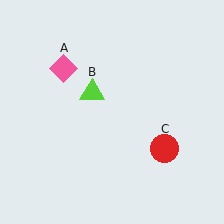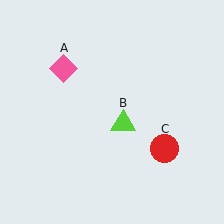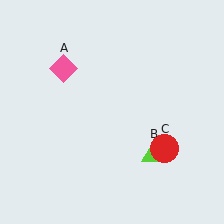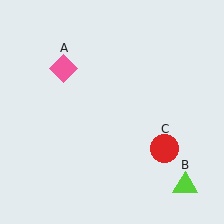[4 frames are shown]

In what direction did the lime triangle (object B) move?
The lime triangle (object B) moved down and to the right.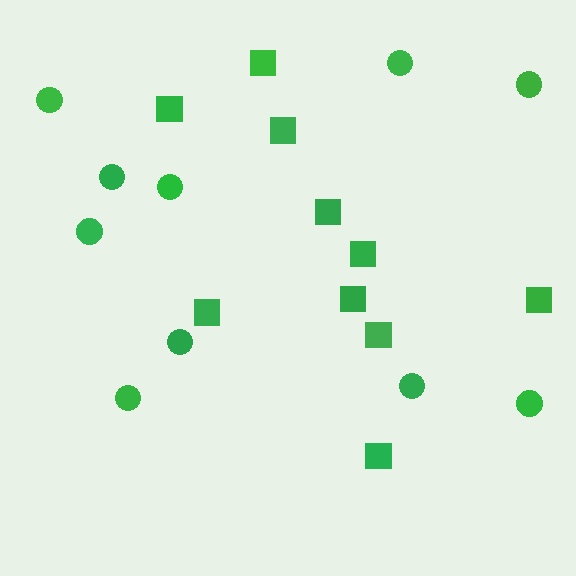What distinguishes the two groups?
There are 2 groups: one group of squares (10) and one group of circles (10).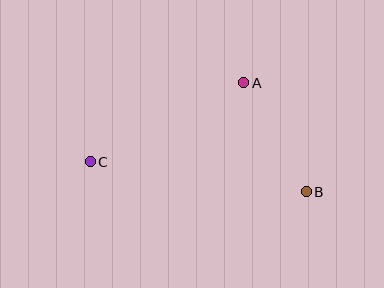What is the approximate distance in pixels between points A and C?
The distance between A and C is approximately 173 pixels.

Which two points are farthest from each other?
Points B and C are farthest from each other.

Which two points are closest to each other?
Points A and B are closest to each other.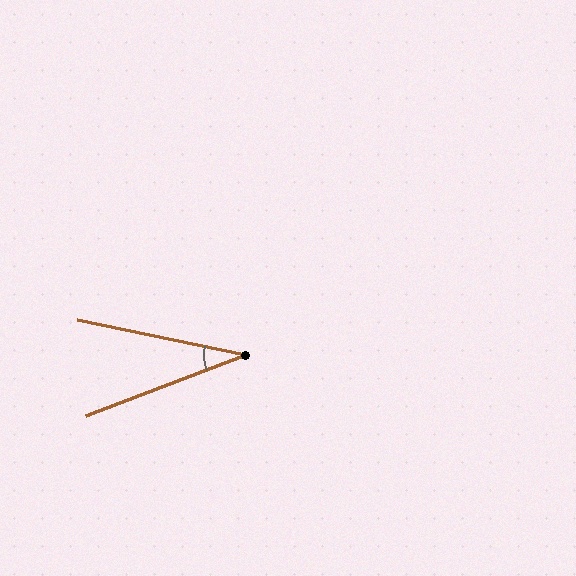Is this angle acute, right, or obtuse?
It is acute.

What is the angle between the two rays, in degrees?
Approximately 33 degrees.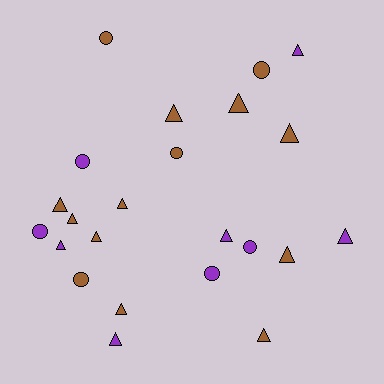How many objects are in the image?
There are 23 objects.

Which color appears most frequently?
Brown, with 14 objects.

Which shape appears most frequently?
Triangle, with 15 objects.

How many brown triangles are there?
There are 10 brown triangles.